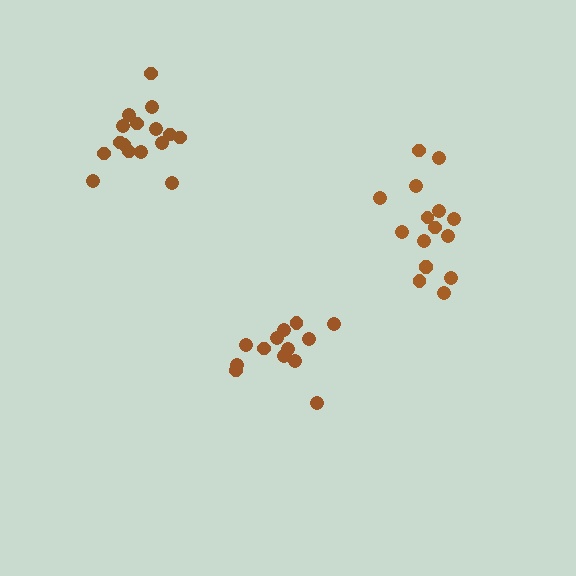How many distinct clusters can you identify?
There are 3 distinct clusters.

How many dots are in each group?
Group 1: 13 dots, Group 2: 16 dots, Group 3: 16 dots (45 total).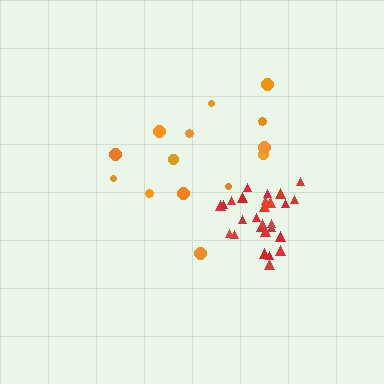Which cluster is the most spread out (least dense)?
Orange.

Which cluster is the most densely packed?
Red.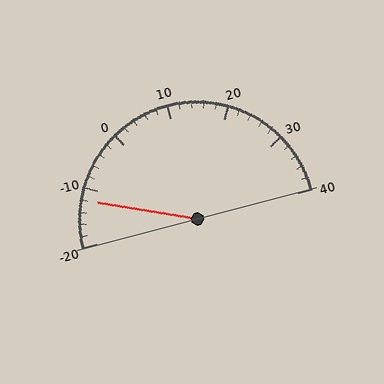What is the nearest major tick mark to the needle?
The nearest major tick mark is -10.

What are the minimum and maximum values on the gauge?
The gauge ranges from -20 to 40.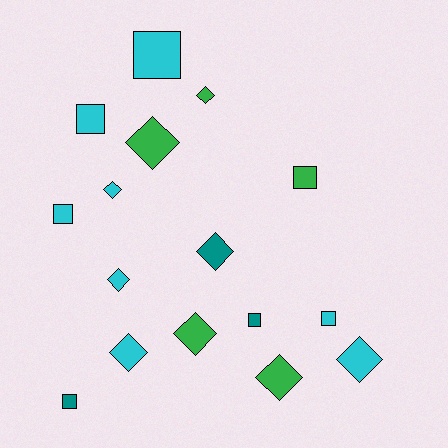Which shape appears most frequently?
Diamond, with 9 objects.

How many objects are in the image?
There are 16 objects.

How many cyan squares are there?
There are 4 cyan squares.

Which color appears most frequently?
Cyan, with 8 objects.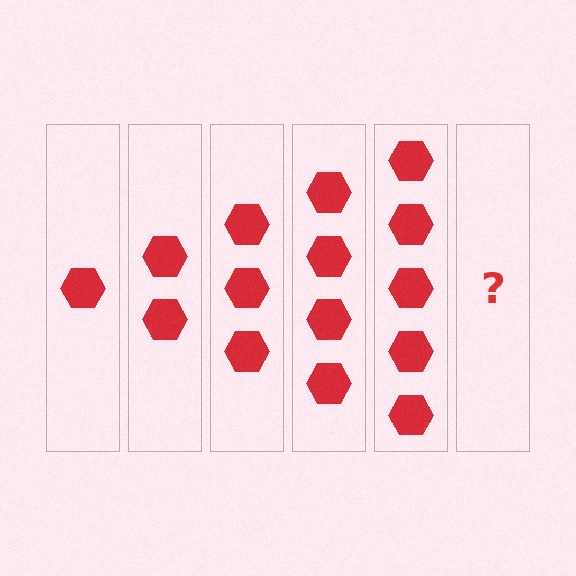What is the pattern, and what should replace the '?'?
The pattern is that each step adds one more hexagon. The '?' should be 6 hexagons.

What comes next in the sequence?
The next element should be 6 hexagons.